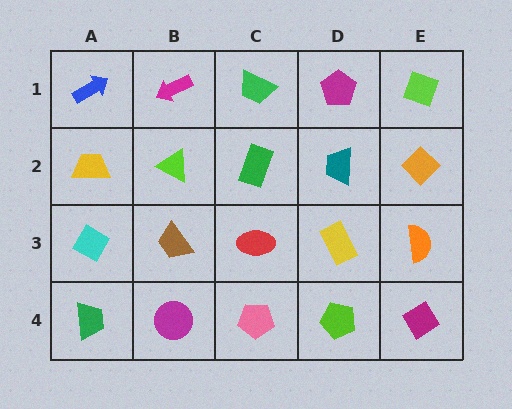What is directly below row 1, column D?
A teal trapezoid.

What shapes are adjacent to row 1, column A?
A yellow trapezoid (row 2, column A), a magenta arrow (row 1, column B).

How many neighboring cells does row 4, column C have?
3.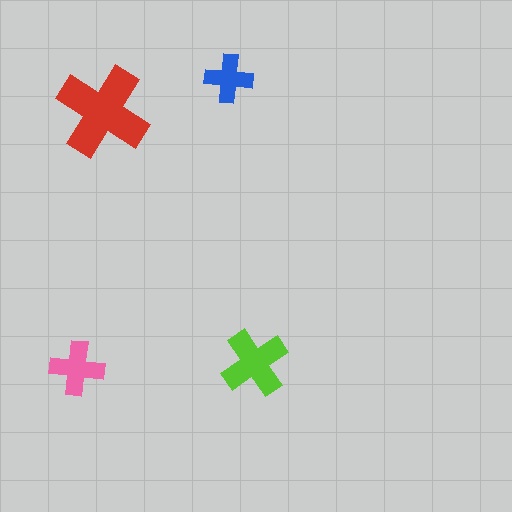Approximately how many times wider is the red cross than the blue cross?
About 2 times wider.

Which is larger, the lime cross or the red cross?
The red one.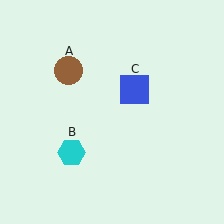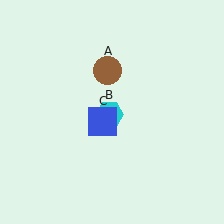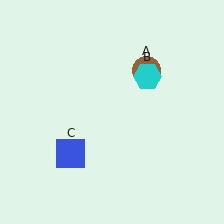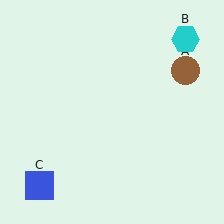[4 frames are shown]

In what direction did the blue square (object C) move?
The blue square (object C) moved down and to the left.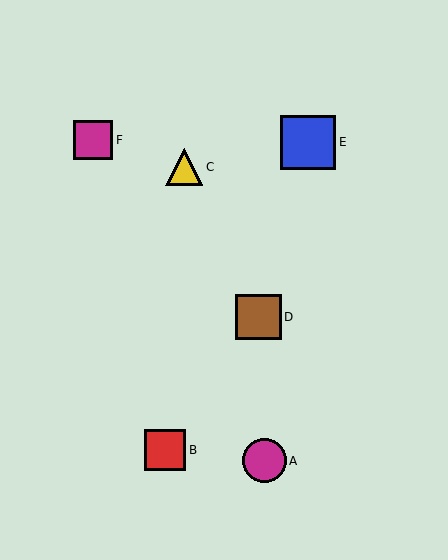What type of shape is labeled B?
Shape B is a red square.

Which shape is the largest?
The blue square (labeled E) is the largest.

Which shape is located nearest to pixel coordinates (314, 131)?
The blue square (labeled E) at (308, 142) is nearest to that location.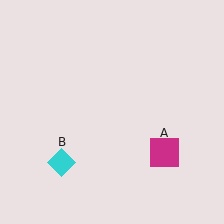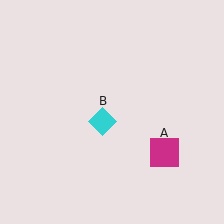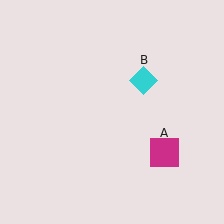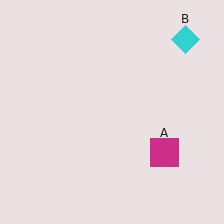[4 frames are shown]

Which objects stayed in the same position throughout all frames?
Magenta square (object A) remained stationary.